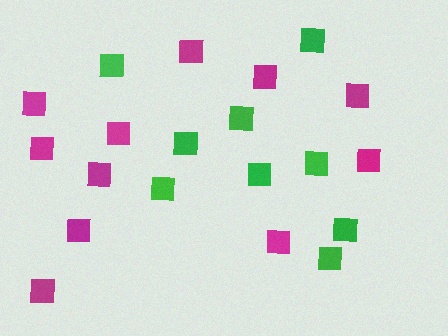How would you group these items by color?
There are 2 groups: one group of magenta squares (11) and one group of green squares (9).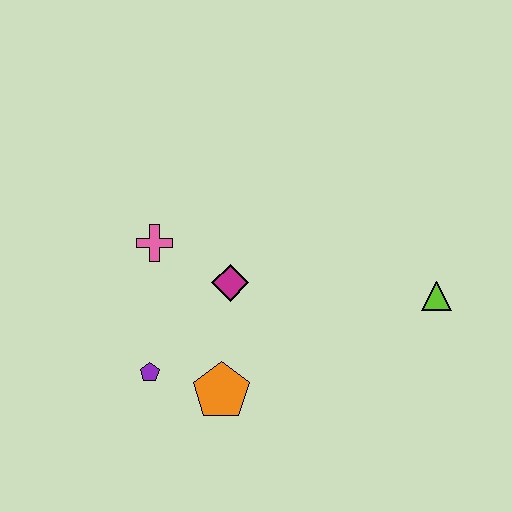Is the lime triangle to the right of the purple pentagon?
Yes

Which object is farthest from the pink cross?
The lime triangle is farthest from the pink cross.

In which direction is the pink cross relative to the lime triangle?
The pink cross is to the left of the lime triangle.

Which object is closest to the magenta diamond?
The pink cross is closest to the magenta diamond.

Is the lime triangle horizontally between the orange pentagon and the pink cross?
No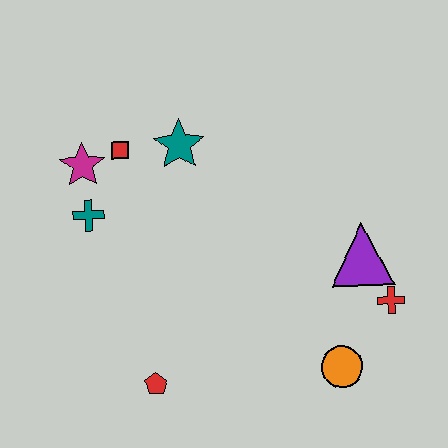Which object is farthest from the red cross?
The magenta star is farthest from the red cross.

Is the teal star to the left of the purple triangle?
Yes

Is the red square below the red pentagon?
No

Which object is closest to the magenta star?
The red square is closest to the magenta star.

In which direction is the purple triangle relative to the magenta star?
The purple triangle is to the right of the magenta star.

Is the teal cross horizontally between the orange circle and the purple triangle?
No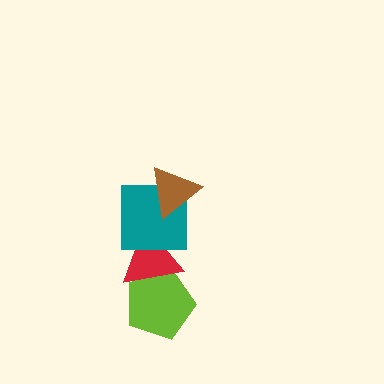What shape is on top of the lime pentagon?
The red triangle is on top of the lime pentagon.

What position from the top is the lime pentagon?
The lime pentagon is 4th from the top.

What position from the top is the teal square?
The teal square is 2nd from the top.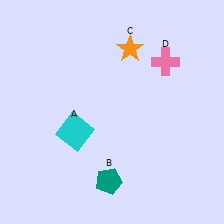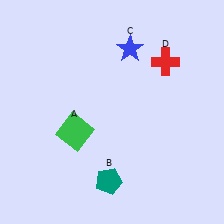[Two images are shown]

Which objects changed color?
A changed from cyan to green. C changed from orange to blue. D changed from pink to red.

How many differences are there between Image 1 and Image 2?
There are 3 differences between the two images.